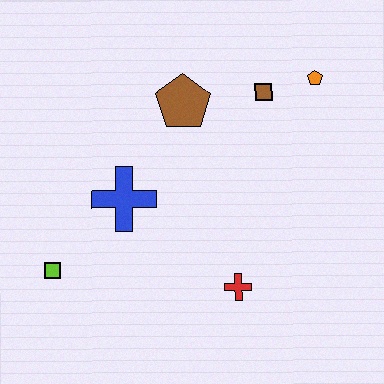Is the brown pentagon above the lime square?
Yes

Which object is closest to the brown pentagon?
The brown square is closest to the brown pentagon.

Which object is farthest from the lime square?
The orange pentagon is farthest from the lime square.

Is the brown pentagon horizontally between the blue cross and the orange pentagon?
Yes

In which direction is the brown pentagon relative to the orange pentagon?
The brown pentagon is to the left of the orange pentagon.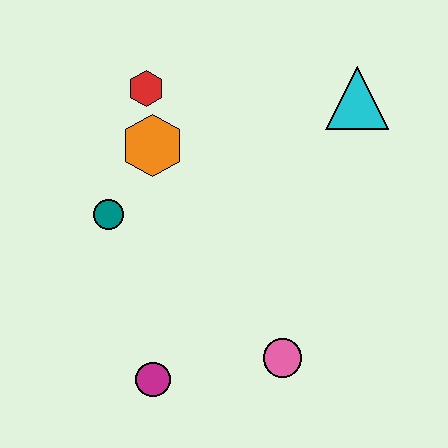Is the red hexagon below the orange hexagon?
No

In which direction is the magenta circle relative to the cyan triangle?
The magenta circle is below the cyan triangle.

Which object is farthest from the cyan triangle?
The magenta circle is farthest from the cyan triangle.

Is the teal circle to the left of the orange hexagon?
Yes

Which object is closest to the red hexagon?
The orange hexagon is closest to the red hexagon.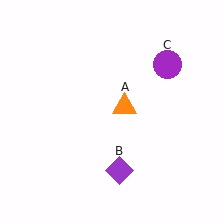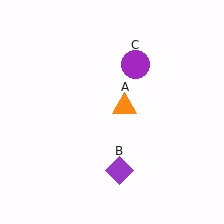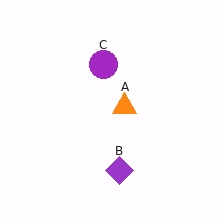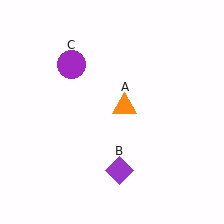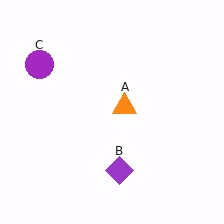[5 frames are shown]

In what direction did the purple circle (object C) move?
The purple circle (object C) moved left.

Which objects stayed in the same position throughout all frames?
Orange triangle (object A) and purple diamond (object B) remained stationary.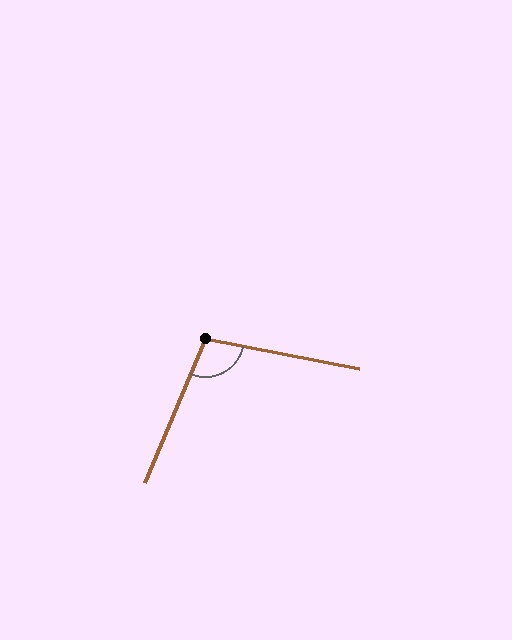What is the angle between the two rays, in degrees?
Approximately 102 degrees.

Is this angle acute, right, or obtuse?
It is obtuse.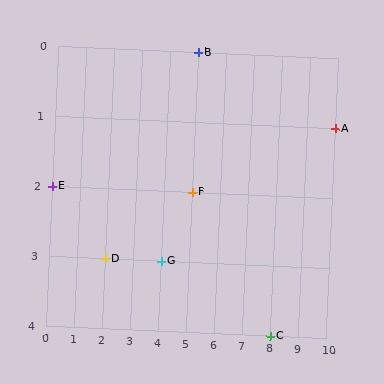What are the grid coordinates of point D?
Point D is at grid coordinates (2, 3).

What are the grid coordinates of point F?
Point F is at grid coordinates (5, 2).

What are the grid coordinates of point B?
Point B is at grid coordinates (5, 0).